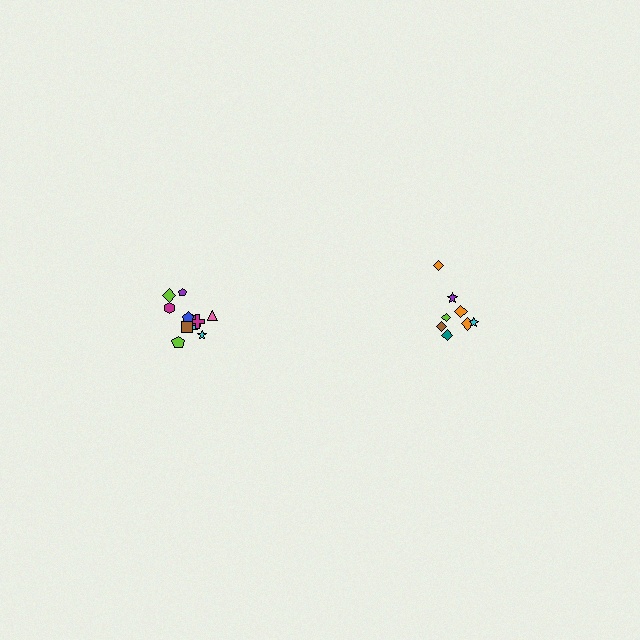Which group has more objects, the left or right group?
The left group.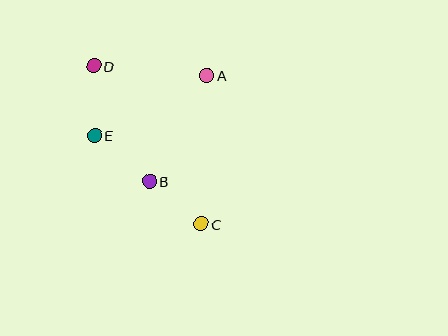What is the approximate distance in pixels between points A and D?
The distance between A and D is approximately 114 pixels.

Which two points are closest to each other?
Points B and C are closest to each other.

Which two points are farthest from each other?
Points C and D are farthest from each other.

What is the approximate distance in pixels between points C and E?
The distance between C and E is approximately 139 pixels.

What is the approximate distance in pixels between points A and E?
The distance between A and E is approximately 128 pixels.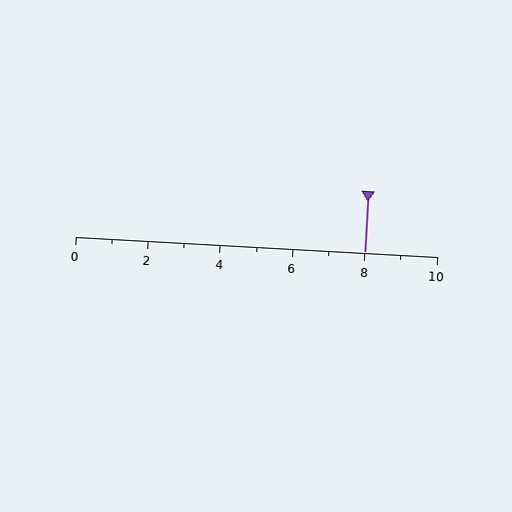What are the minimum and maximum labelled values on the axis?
The axis runs from 0 to 10.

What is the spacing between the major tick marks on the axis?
The major ticks are spaced 2 apart.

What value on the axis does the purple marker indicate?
The marker indicates approximately 8.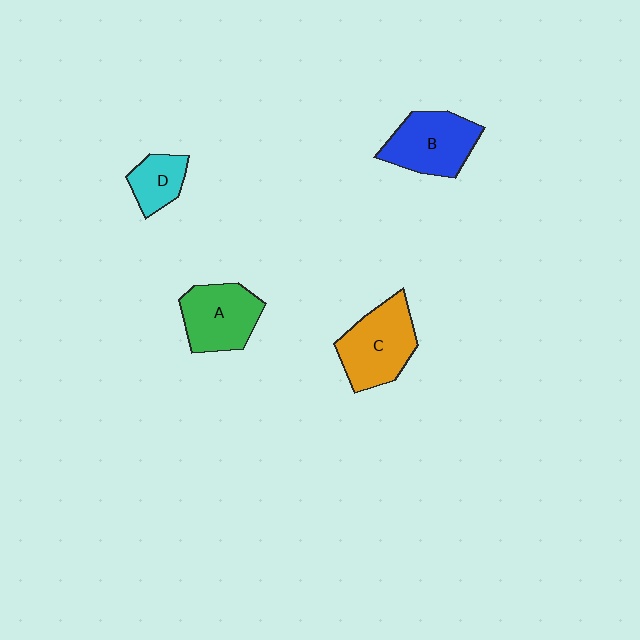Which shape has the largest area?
Shape C (orange).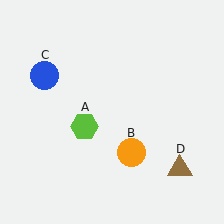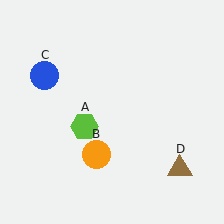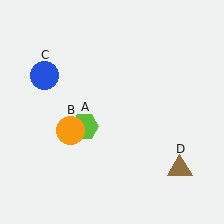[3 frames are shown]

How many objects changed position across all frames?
1 object changed position: orange circle (object B).